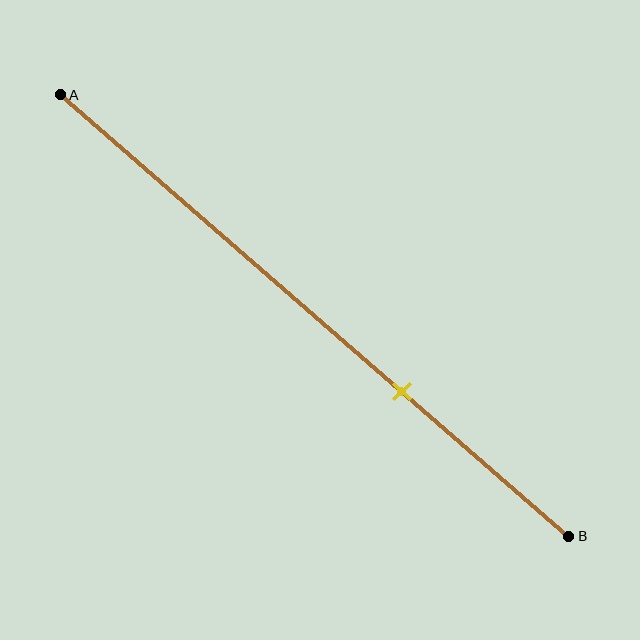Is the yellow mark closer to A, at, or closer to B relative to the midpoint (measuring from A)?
The yellow mark is closer to point B than the midpoint of segment AB.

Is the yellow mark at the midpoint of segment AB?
No, the mark is at about 65% from A, not at the 50% midpoint.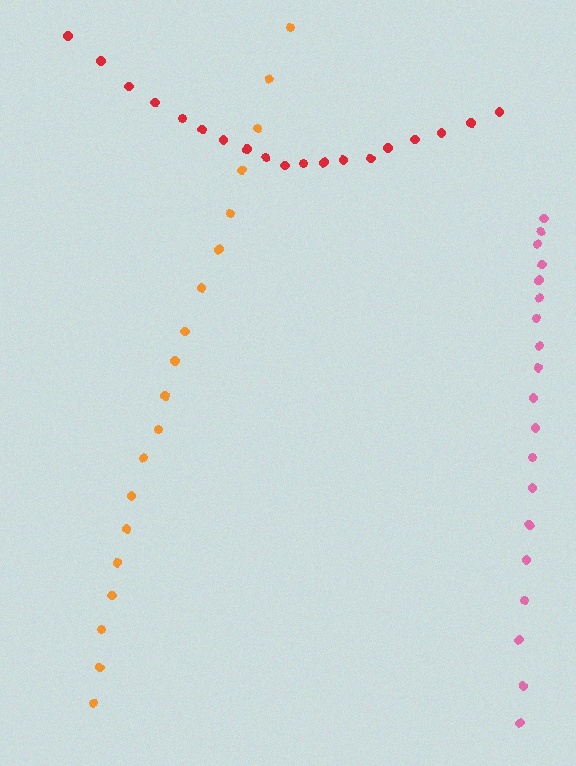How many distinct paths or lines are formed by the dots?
There are 3 distinct paths.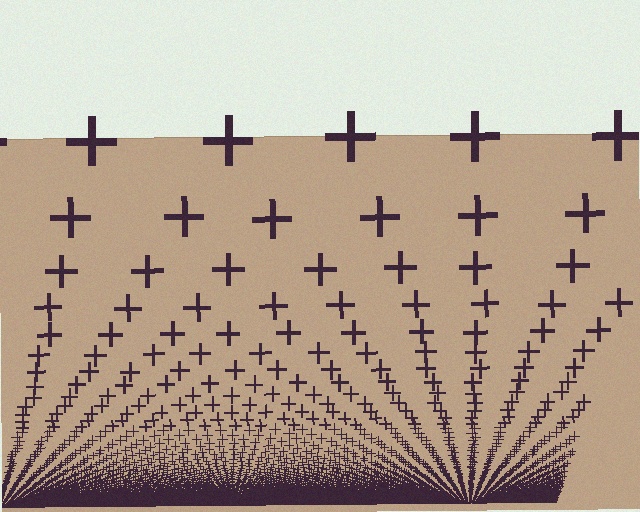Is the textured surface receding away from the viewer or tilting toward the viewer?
The surface appears to tilt toward the viewer. Texture elements get larger and sparser toward the top.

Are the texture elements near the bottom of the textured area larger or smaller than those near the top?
Smaller. The gradient is inverted — elements near the bottom are smaller and denser.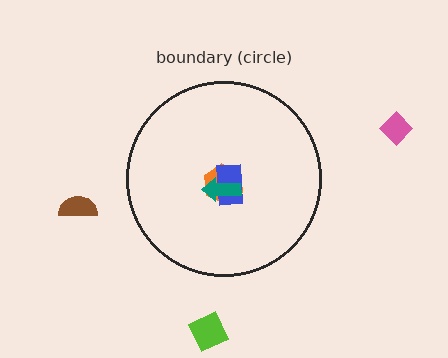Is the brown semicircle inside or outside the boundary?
Outside.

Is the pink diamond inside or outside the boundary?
Outside.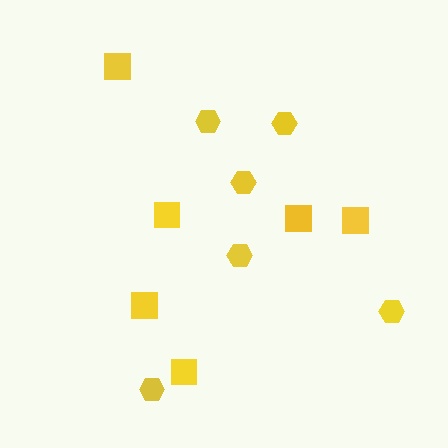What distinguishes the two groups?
There are 2 groups: one group of squares (6) and one group of hexagons (6).